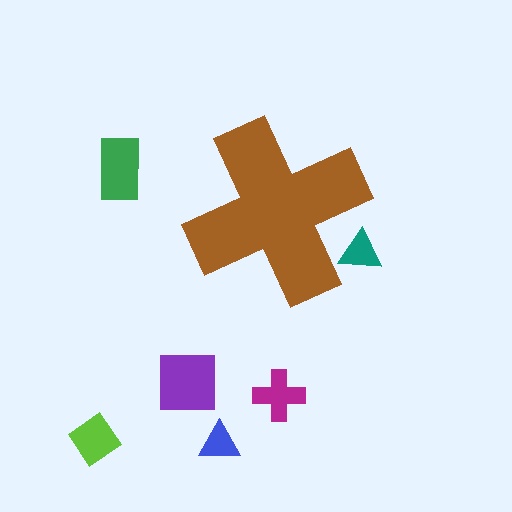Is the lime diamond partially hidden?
No, the lime diamond is fully visible.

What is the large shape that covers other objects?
A brown cross.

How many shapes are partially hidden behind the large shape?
1 shape is partially hidden.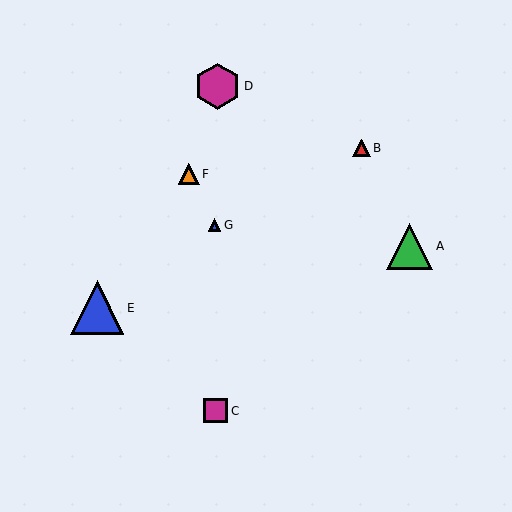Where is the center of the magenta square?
The center of the magenta square is at (215, 411).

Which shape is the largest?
The blue triangle (labeled E) is the largest.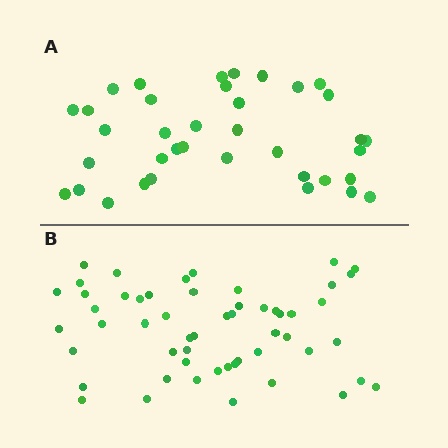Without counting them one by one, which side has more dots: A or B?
Region B (the bottom region) has more dots.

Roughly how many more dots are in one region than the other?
Region B has approximately 15 more dots than region A.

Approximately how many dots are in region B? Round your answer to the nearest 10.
About 50 dots. (The exact count is 54, which rounds to 50.)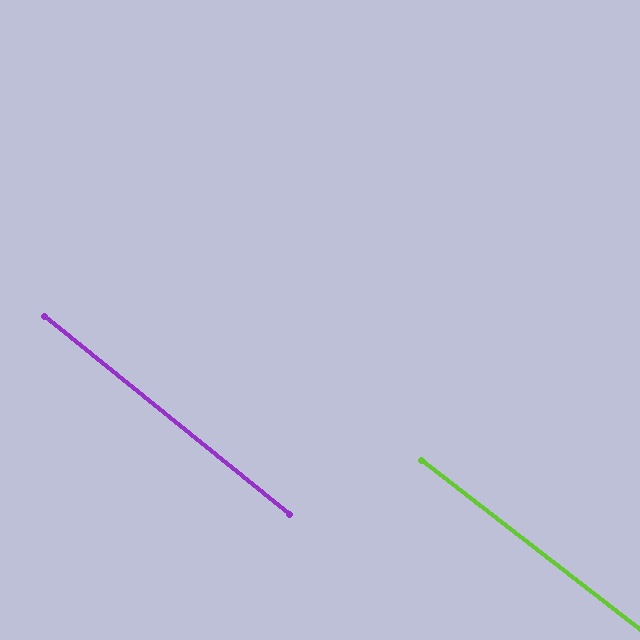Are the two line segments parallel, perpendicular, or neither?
Parallel — their directions differ by only 1.1°.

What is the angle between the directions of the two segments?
Approximately 1 degree.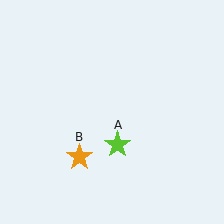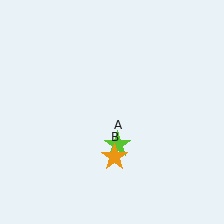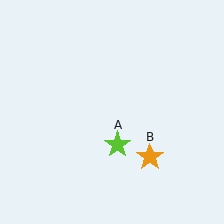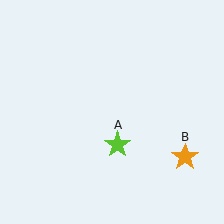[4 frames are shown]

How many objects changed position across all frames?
1 object changed position: orange star (object B).